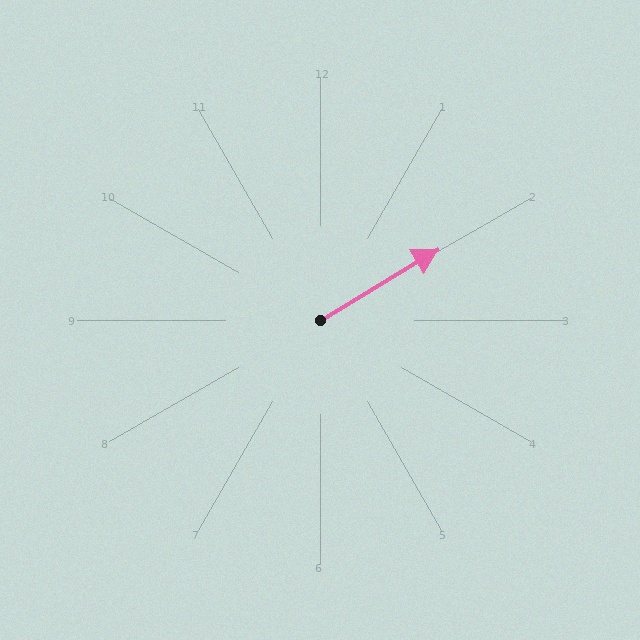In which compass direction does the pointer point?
Northeast.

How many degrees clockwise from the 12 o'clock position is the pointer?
Approximately 59 degrees.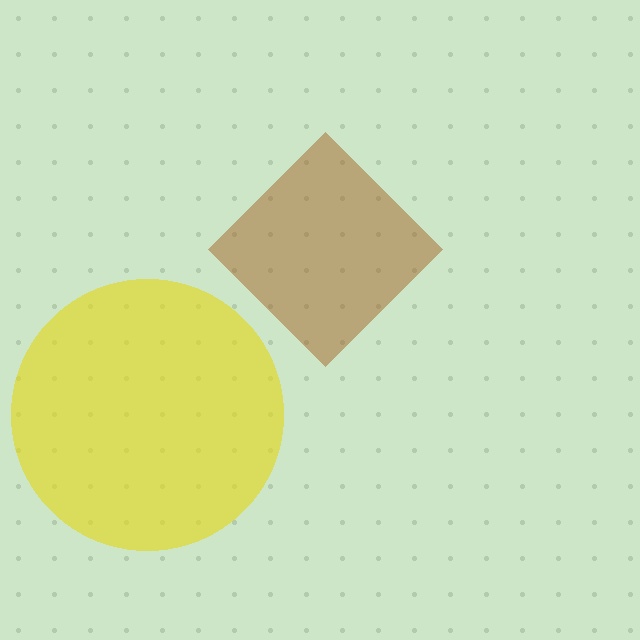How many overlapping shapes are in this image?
There are 2 overlapping shapes in the image.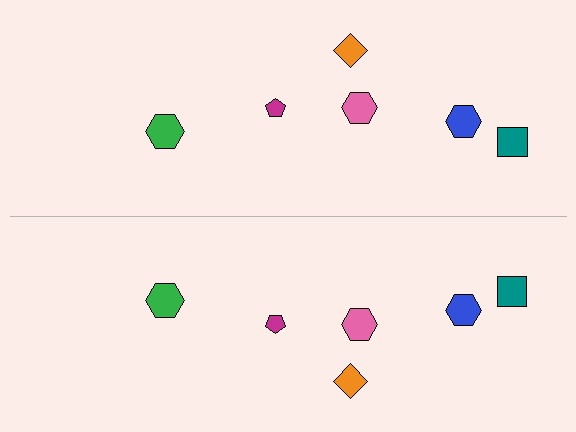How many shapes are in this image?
There are 12 shapes in this image.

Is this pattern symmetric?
Yes, this pattern has bilateral (reflection) symmetry.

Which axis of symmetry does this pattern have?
The pattern has a horizontal axis of symmetry running through the center of the image.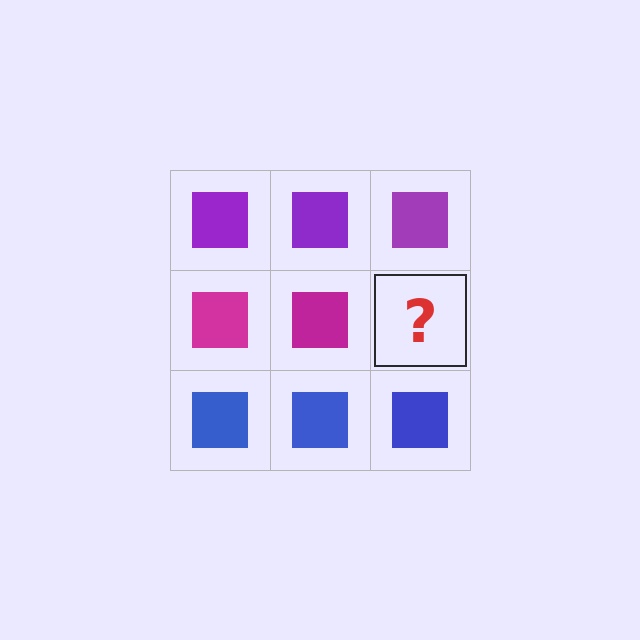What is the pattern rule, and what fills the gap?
The rule is that each row has a consistent color. The gap should be filled with a magenta square.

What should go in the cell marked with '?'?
The missing cell should contain a magenta square.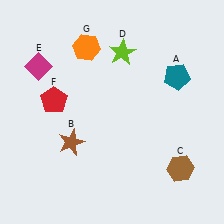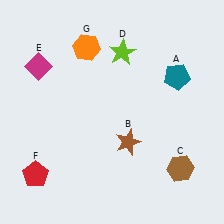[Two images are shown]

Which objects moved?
The objects that moved are: the brown star (B), the red pentagon (F).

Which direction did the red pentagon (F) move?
The red pentagon (F) moved down.